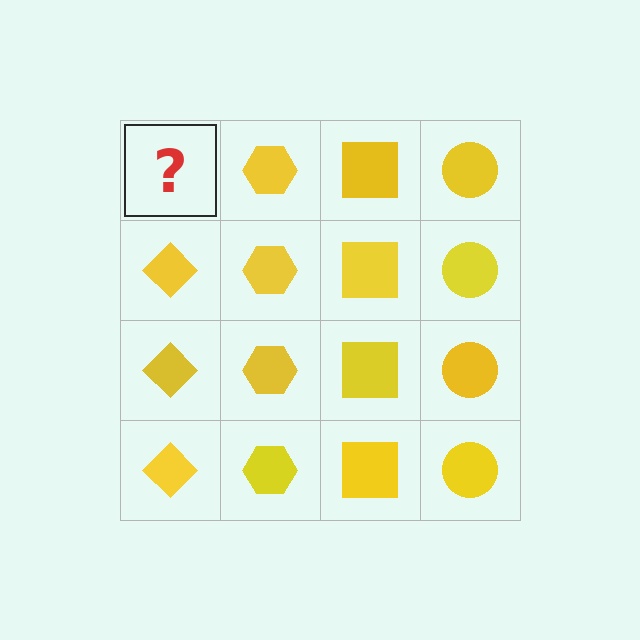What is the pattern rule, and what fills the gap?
The rule is that each column has a consistent shape. The gap should be filled with a yellow diamond.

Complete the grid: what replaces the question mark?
The question mark should be replaced with a yellow diamond.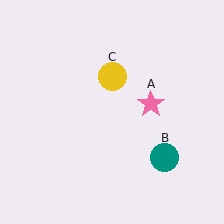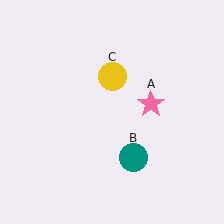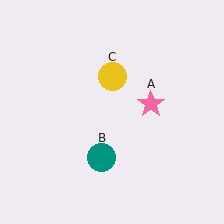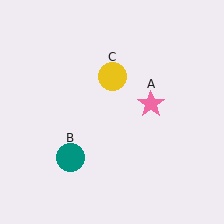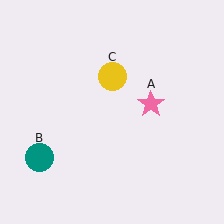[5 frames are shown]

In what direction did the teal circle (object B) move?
The teal circle (object B) moved left.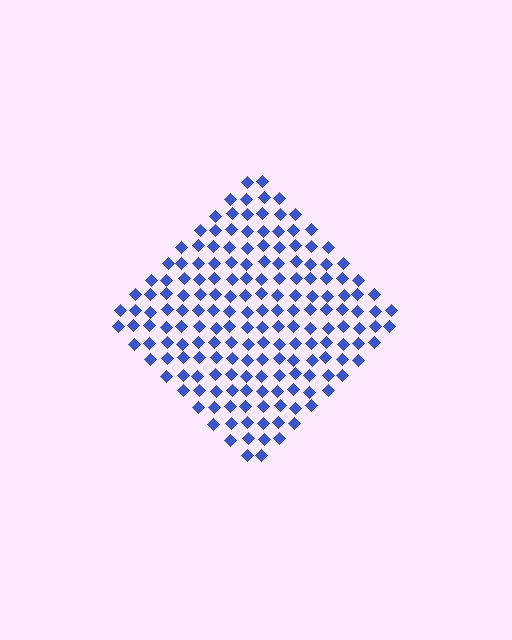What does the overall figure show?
The overall figure shows a diamond.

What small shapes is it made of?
It is made of small diamonds.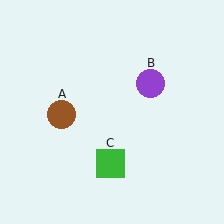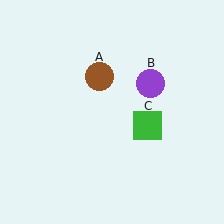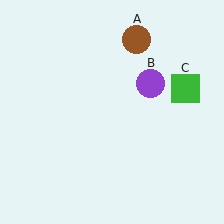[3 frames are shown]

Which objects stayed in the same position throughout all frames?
Purple circle (object B) remained stationary.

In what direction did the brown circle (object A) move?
The brown circle (object A) moved up and to the right.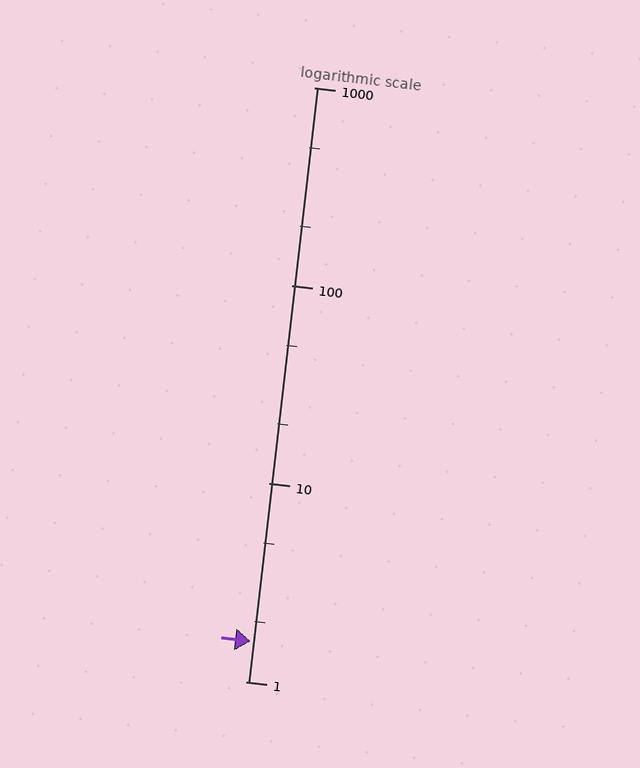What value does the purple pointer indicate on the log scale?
The pointer indicates approximately 1.6.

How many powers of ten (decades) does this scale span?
The scale spans 3 decades, from 1 to 1000.